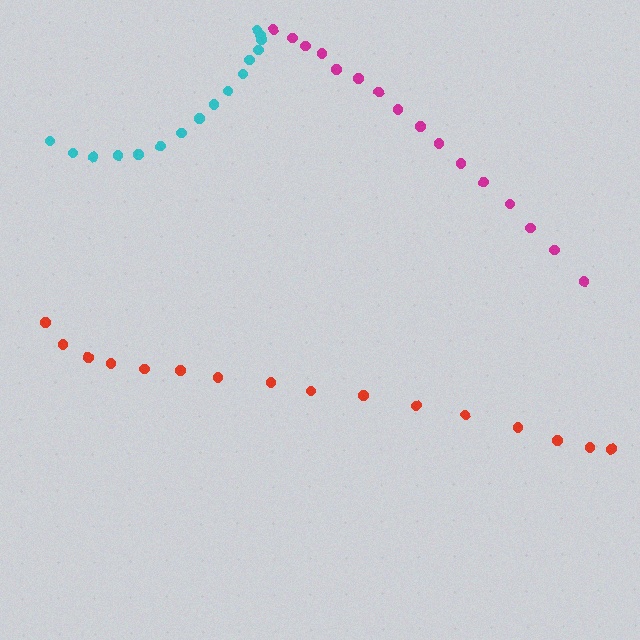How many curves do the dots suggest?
There are 3 distinct paths.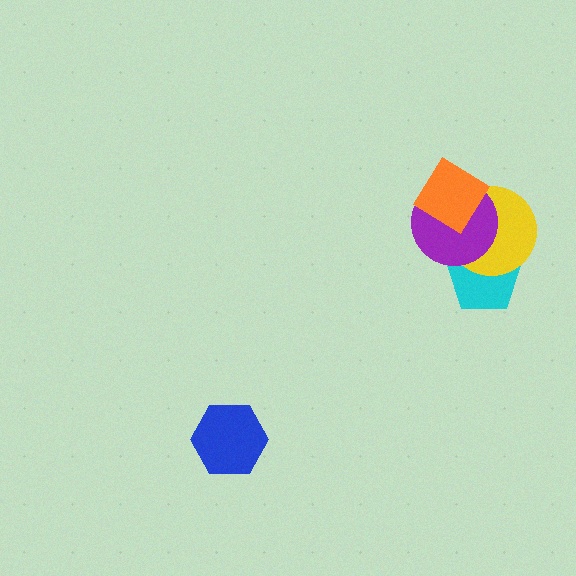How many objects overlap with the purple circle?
3 objects overlap with the purple circle.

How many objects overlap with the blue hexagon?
0 objects overlap with the blue hexagon.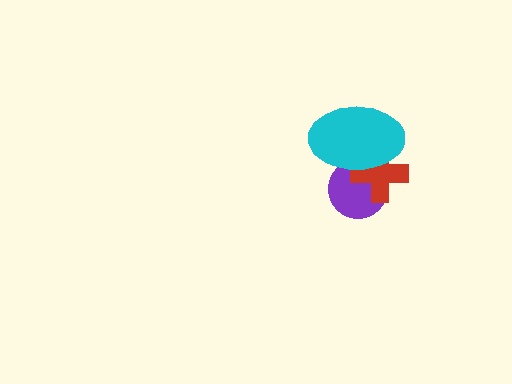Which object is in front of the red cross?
The cyan ellipse is in front of the red cross.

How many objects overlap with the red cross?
2 objects overlap with the red cross.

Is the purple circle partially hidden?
Yes, it is partially covered by another shape.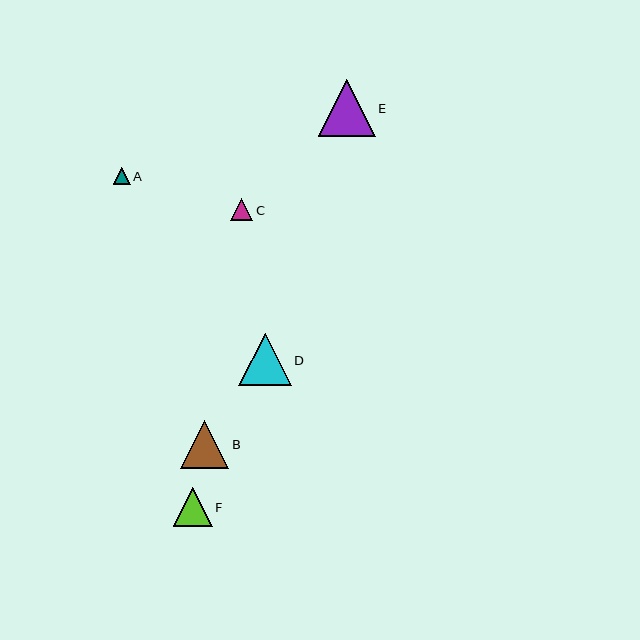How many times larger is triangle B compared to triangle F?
Triangle B is approximately 1.3 times the size of triangle F.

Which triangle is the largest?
Triangle E is the largest with a size of approximately 57 pixels.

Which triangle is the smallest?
Triangle A is the smallest with a size of approximately 17 pixels.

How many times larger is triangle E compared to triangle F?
Triangle E is approximately 1.5 times the size of triangle F.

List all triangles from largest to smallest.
From largest to smallest: E, D, B, F, C, A.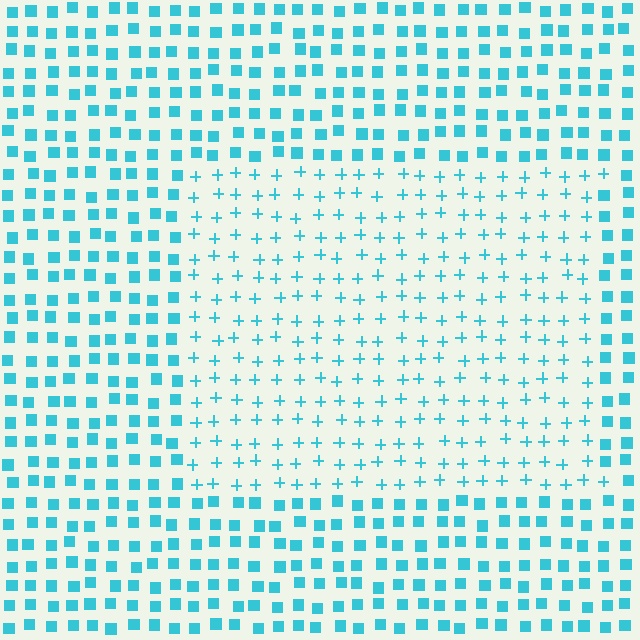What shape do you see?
I see a rectangle.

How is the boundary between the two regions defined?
The boundary is defined by a change in element shape: plus signs inside vs. squares outside. All elements share the same color and spacing.